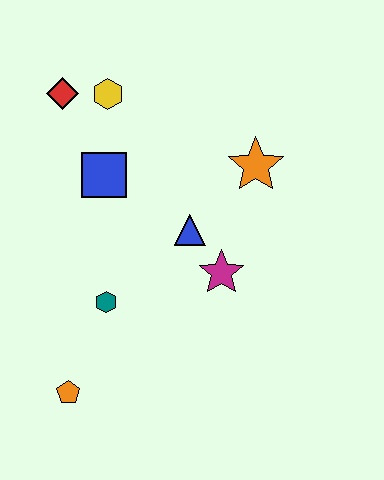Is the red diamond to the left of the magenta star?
Yes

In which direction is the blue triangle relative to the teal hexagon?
The blue triangle is to the right of the teal hexagon.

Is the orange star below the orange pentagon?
No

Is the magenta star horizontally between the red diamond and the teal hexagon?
No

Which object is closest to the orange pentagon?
The teal hexagon is closest to the orange pentagon.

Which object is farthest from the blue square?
The orange pentagon is farthest from the blue square.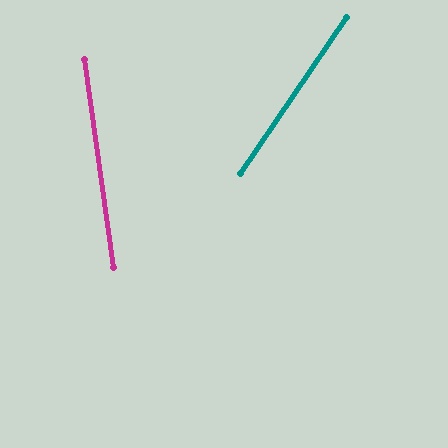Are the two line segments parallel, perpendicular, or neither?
Neither parallel nor perpendicular — they differ by about 42°.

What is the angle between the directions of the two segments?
Approximately 42 degrees.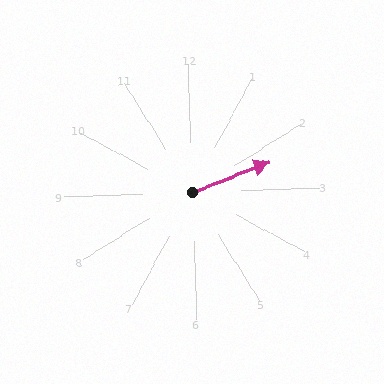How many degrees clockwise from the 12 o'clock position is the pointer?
Approximately 71 degrees.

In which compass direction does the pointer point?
East.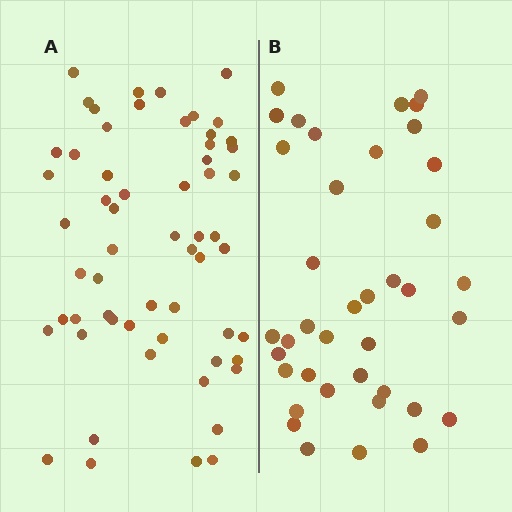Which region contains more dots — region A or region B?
Region A (the left region) has more dots.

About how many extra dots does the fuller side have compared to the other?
Region A has approximately 20 more dots than region B.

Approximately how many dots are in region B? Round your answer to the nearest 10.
About 40 dots. (The exact count is 39, which rounds to 40.)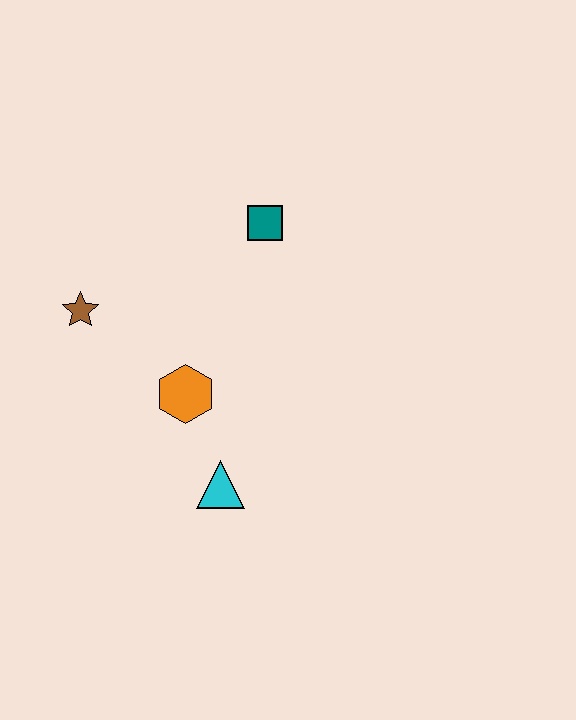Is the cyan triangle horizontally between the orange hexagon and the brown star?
No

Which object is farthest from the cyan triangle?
The teal square is farthest from the cyan triangle.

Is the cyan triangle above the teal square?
No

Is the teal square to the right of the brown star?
Yes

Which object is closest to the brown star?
The orange hexagon is closest to the brown star.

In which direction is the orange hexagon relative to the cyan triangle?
The orange hexagon is above the cyan triangle.